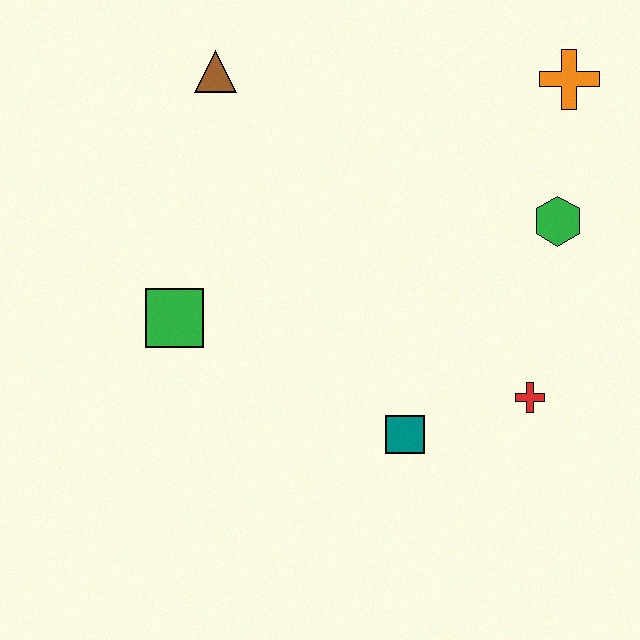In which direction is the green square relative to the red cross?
The green square is to the left of the red cross.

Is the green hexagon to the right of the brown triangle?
Yes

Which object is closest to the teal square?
The red cross is closest to the teal square.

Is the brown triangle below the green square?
No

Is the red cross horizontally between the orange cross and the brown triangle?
Yes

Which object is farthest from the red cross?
The brown triangle is farthest from the red cross.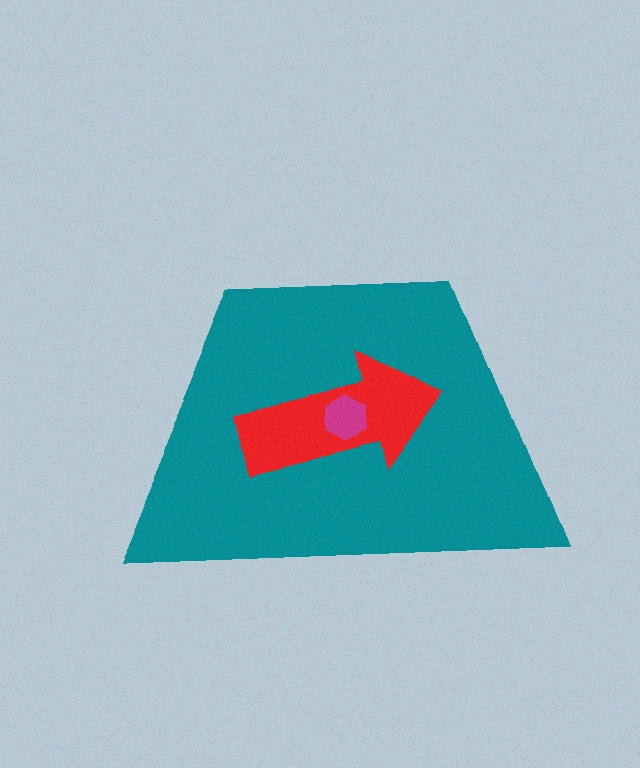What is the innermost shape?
The magenta hexagon.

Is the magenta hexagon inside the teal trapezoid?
Yes.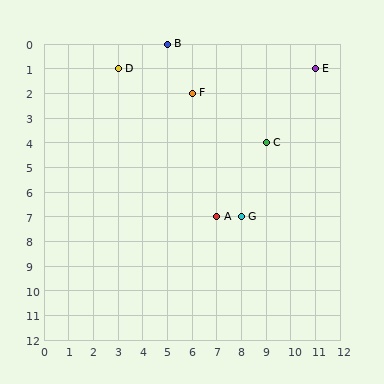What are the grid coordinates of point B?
Point B is at grid coordinates (5, 0).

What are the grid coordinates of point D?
Point D is at grid coordinates (3, 1).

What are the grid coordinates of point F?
Point F is at grid coordinates (6, 2).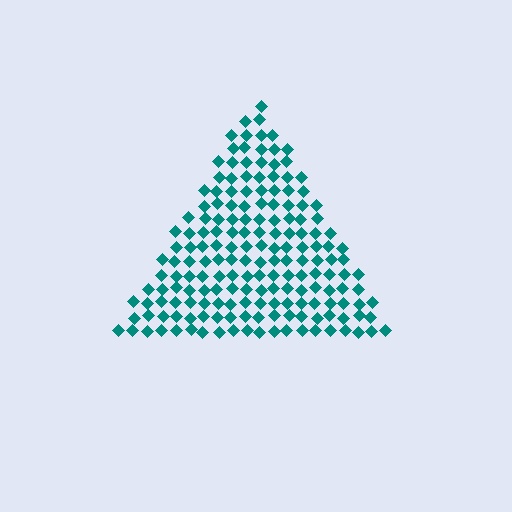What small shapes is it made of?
It is made of small diamonds.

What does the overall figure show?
The overall figure shows a triangle.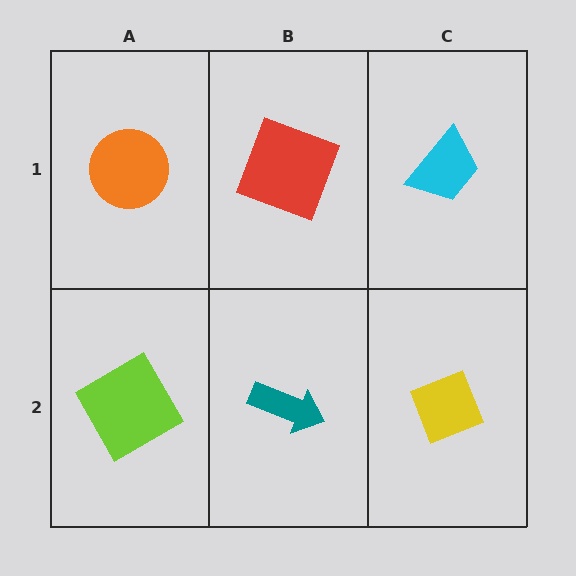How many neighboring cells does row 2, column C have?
2.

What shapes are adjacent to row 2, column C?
A cyan trapezoid (row 1, column C), a teal arrow (row 2, column B).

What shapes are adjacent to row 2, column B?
A red square (row 1, column B), a lime diamond (row 2, column A), a yellow diamond (row 2, column C).